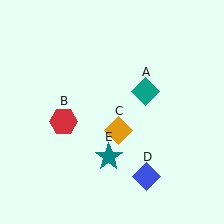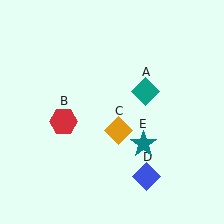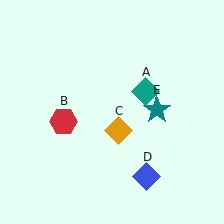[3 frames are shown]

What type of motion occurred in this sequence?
The teal star (object E) rotated counterclockwise around the center of the scene.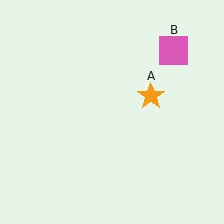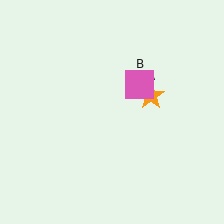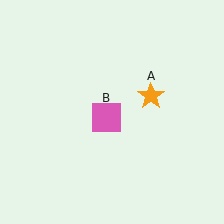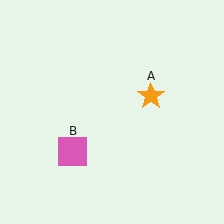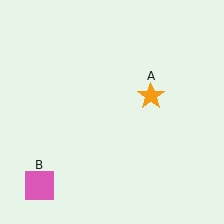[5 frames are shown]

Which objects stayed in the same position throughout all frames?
Orange star (object A) remained stationary.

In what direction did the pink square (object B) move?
The pink square (object B) moved down and to the left.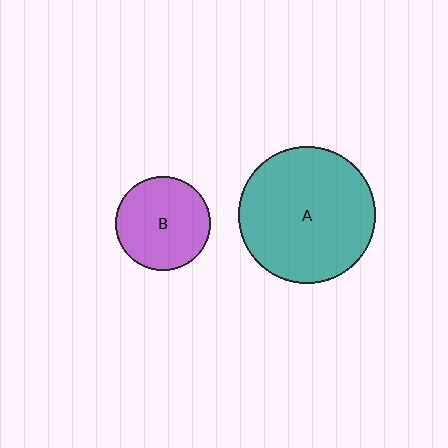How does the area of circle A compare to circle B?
Approximately 2.1 times.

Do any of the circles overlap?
No, none of the circles overlap.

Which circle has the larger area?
Circle A (teal).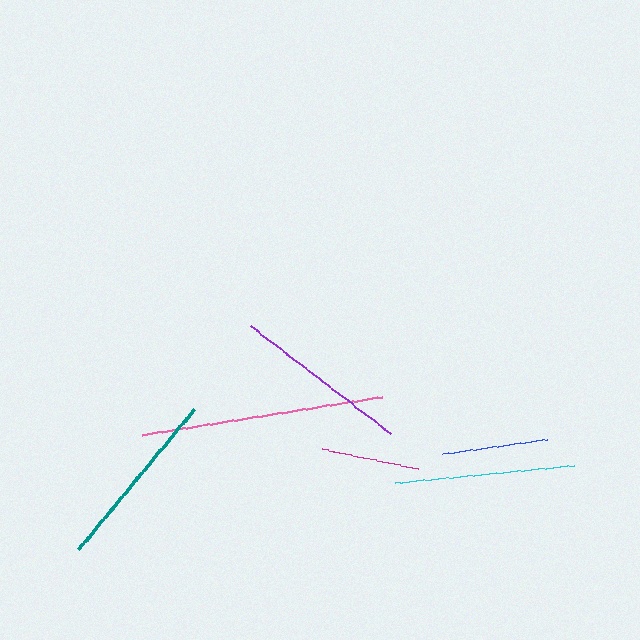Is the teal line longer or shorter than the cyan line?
The teal line is longer than the cyan line.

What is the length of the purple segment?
The purple segment is approximately 178 pixels long.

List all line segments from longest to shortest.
From longest to shortest: pink, teal, cyan, purple, blue, magenta.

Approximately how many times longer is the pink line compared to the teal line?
The pink line is approximately 1.3 times the length of the teal line.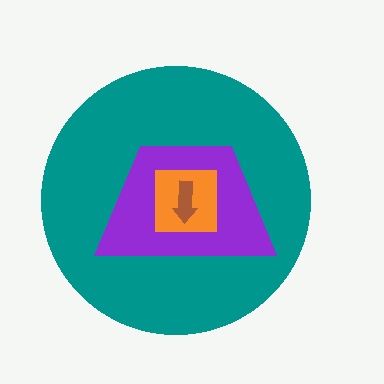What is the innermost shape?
The brown arrow.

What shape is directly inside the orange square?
The brown arrow.